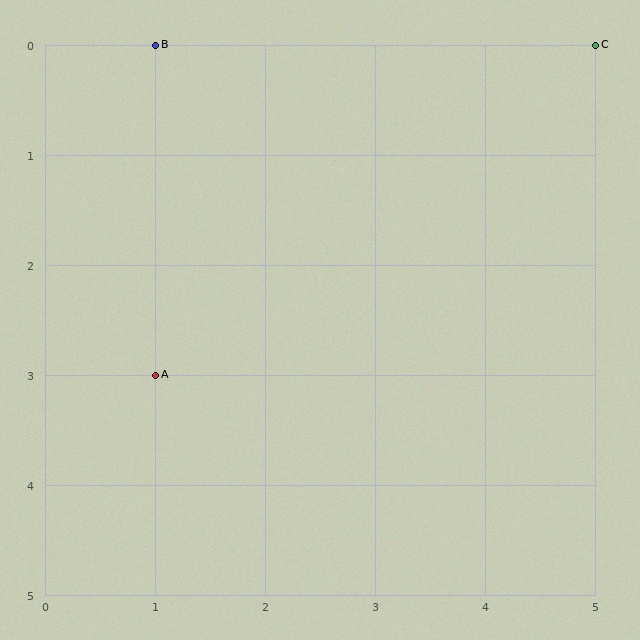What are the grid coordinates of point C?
Point C is at grid coordinates (5, 0).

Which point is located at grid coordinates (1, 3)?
Point A is at (1, 3).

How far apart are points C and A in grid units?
Points C and A are 4 columns and 3 rows apart (about 5.0 grid units diagonally).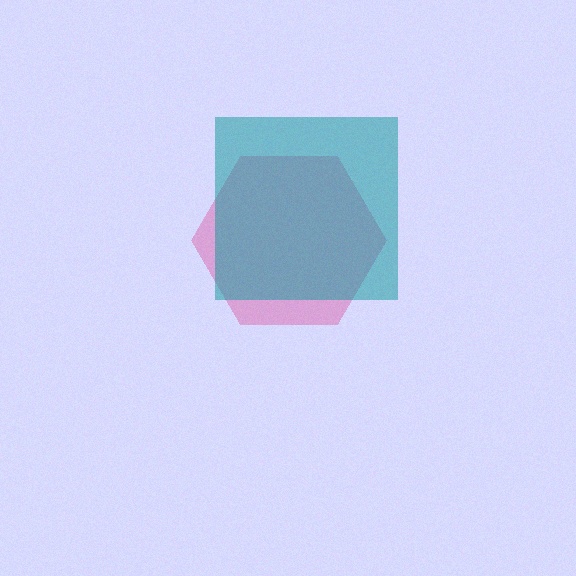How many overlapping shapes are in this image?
There are 2 overlapping shapes in the image.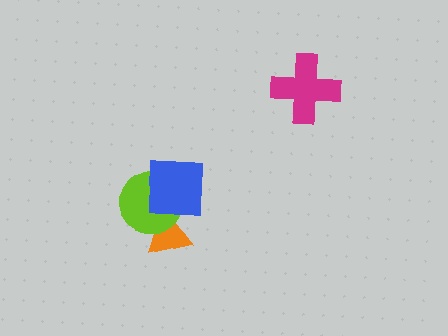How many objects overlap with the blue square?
1 object overlaps with the blue square.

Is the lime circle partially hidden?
Yes, it is partially covered by another shape.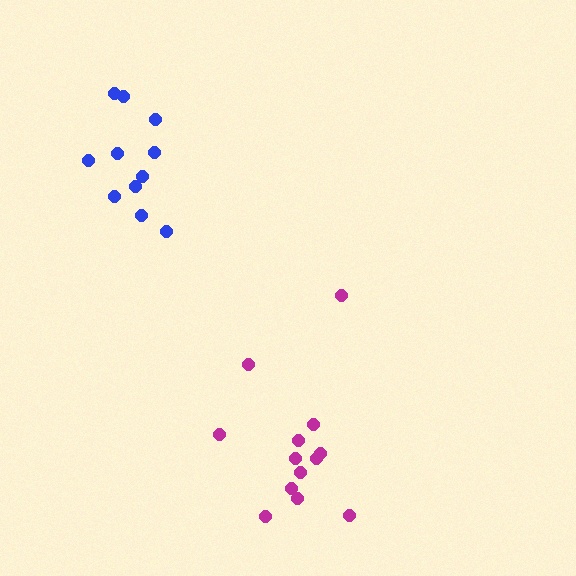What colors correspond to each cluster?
The clusters are colored: magenta, blue.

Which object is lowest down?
The magenta cluster is bottommost.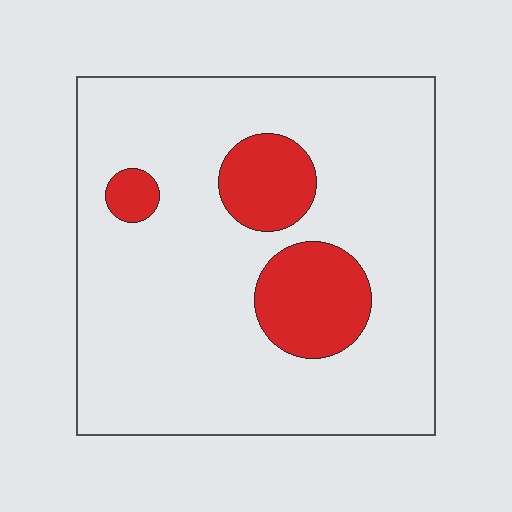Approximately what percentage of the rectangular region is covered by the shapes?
Approximately 15%.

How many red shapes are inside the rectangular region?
3.